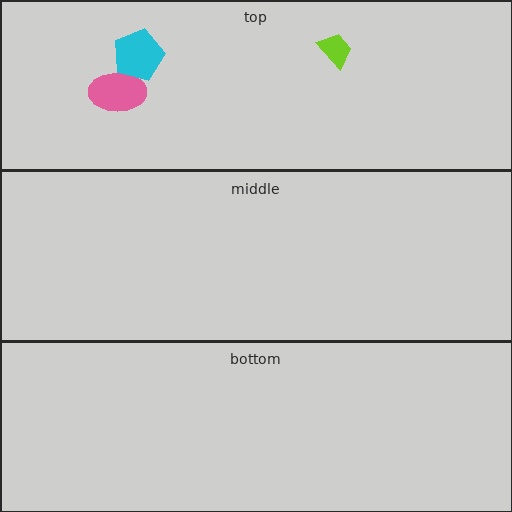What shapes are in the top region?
The pink ellipse, the cyan pentagon, the lime trapezoid.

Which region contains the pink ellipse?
The top region.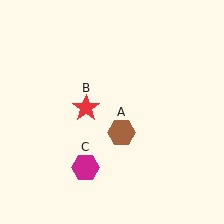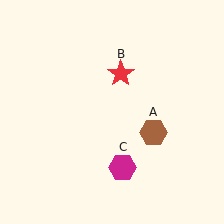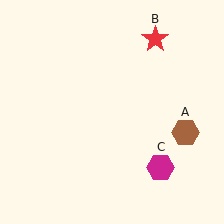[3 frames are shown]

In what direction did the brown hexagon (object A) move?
The brown hexagon (object A) moved right.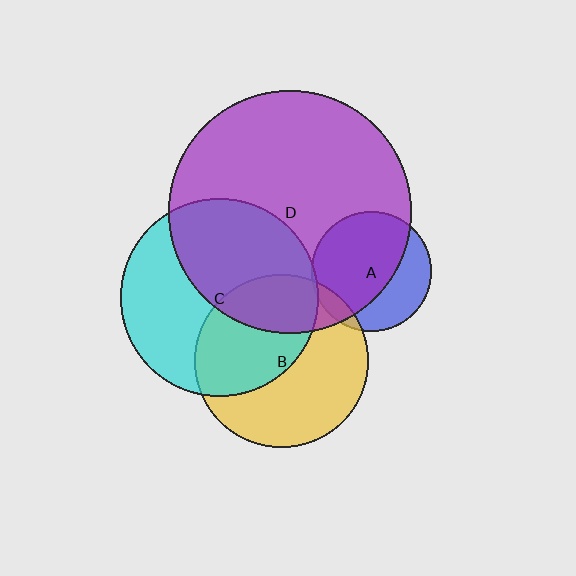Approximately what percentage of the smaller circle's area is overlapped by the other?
Approximately 5%.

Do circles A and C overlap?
Yes.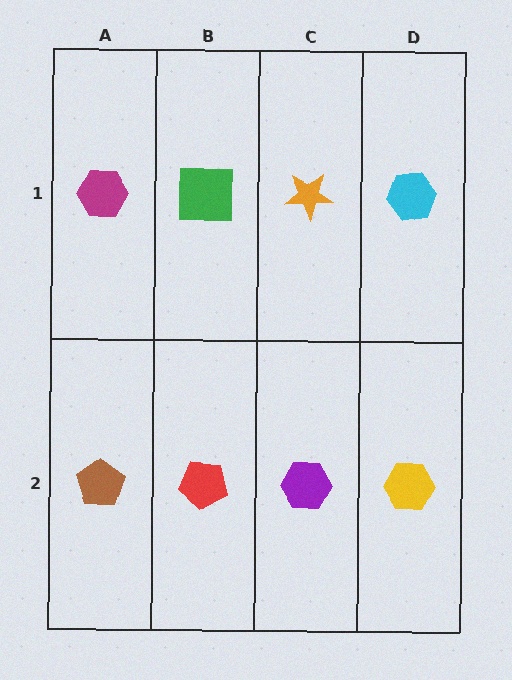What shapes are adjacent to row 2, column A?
A magenta hexagon (row 1, column A), a red pentagon (row 2, column B).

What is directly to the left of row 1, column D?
An orange star.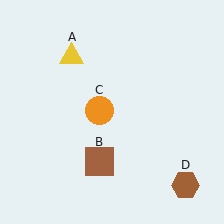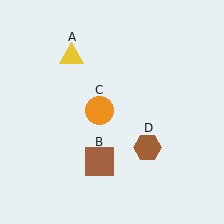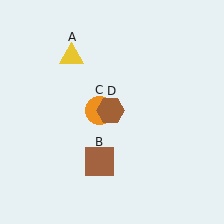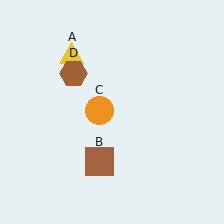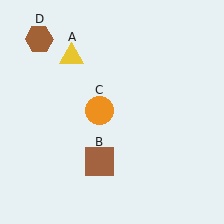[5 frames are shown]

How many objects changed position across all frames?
1 object changed position: brown hexagon (object D).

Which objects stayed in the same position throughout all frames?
Yellow triangle (object A) and brown square (object B) and orange circle (object C) remained stationary.